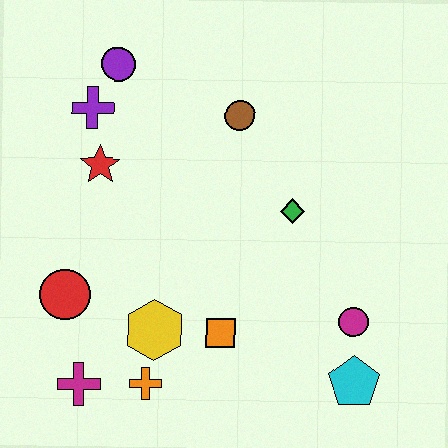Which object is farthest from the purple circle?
The cyan pentagon is farthest from the purple circle.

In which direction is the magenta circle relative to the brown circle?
The magenta circle is below the brown circle.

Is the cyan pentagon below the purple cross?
Yes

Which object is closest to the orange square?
The yellow hexagon is closest to the orange square.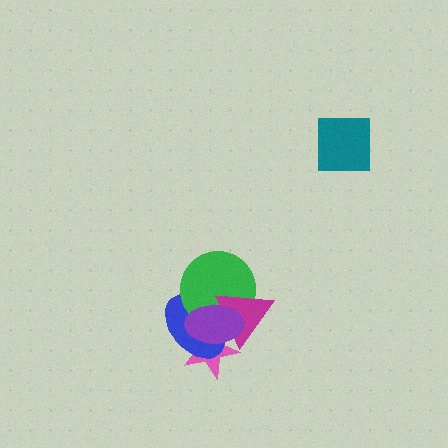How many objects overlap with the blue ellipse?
4 objects overlap with the blue ellipse.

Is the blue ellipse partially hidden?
Yes, it is partially covered by another shape.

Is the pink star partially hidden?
Yes, it is partially covered by another shape.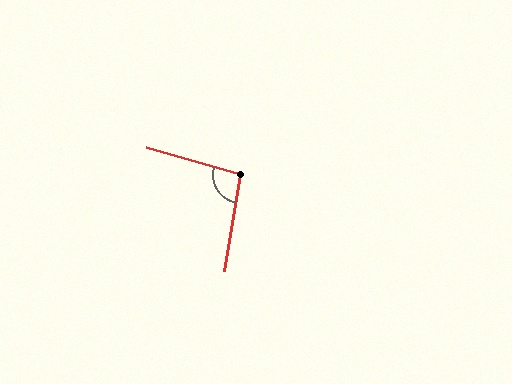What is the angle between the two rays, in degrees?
Approximately 97 degrees.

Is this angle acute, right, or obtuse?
It is obtuse.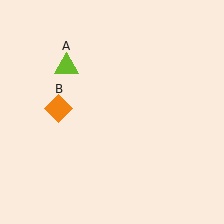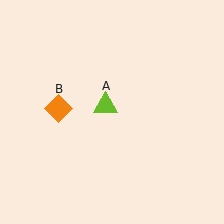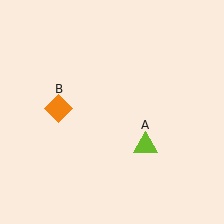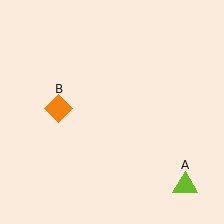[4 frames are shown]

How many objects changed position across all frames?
1 object changed position: lime triangle (object A).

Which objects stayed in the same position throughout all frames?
Orange diamond (object B) remained stationary.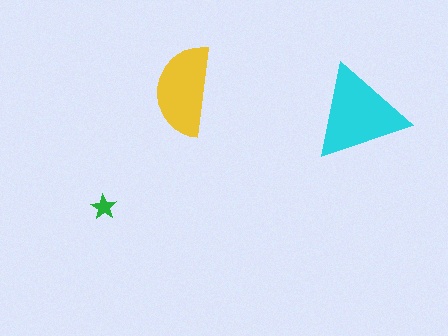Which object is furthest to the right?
The cyan triangle is rightmost.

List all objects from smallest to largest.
The green star, the yellow semicircle, the cyan triangle.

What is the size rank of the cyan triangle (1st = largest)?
1st.